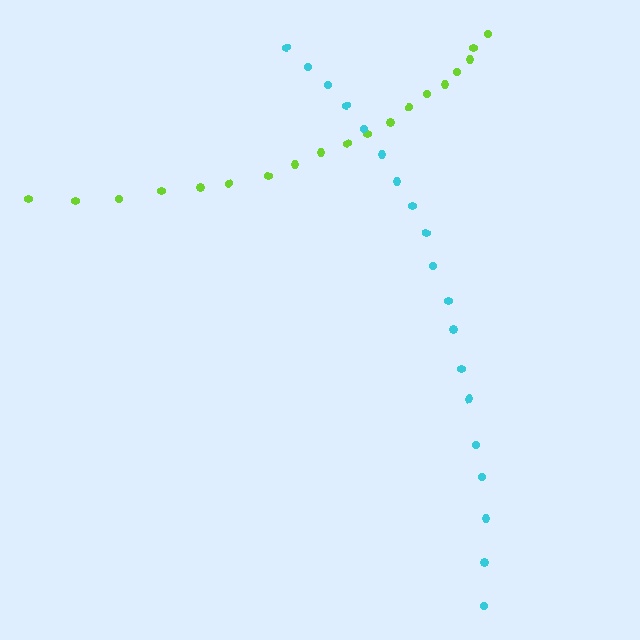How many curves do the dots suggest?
There are 2 distinct paths.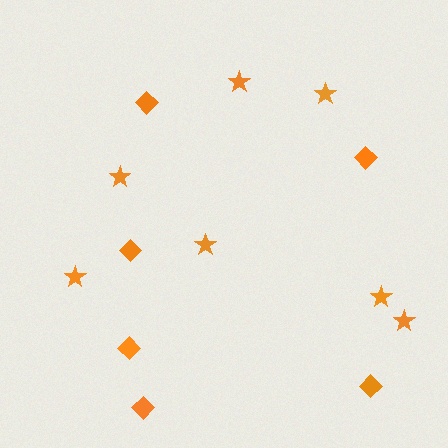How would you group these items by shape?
There are 2 groups: one group of stars (7) and one group of diamonds (6).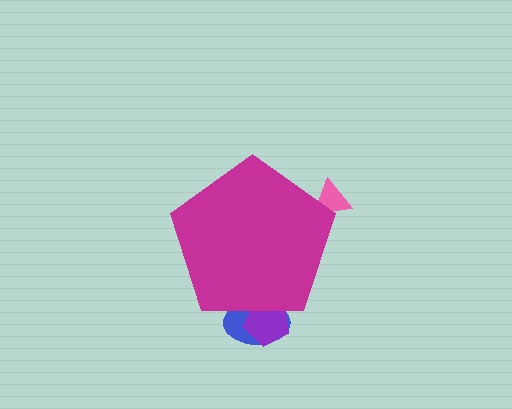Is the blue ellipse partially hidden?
Yes, the blue ellipse is partially hidden behind the magenta pentagon.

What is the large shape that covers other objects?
A magenta pentagon.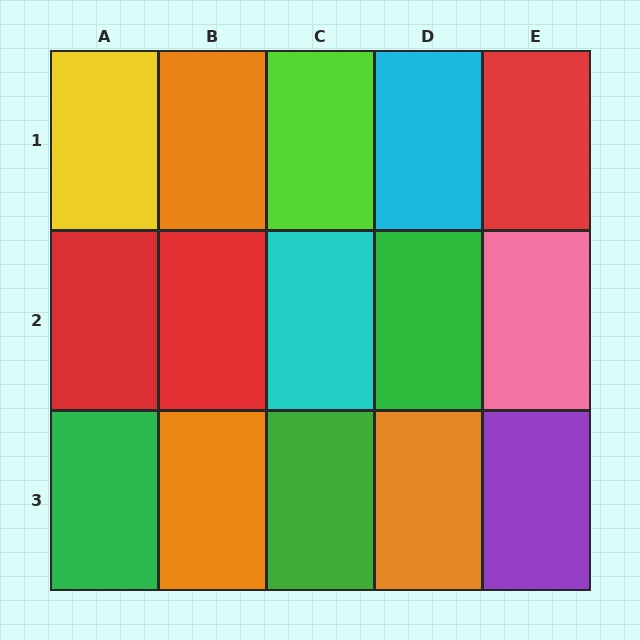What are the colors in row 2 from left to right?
Red, red, cyan, green, pink.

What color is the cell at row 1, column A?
Yellow.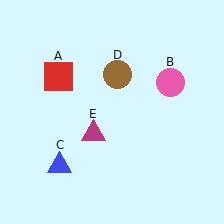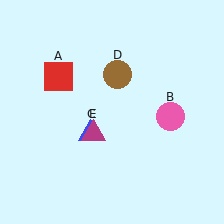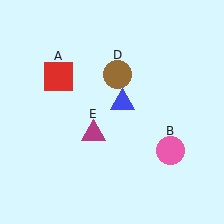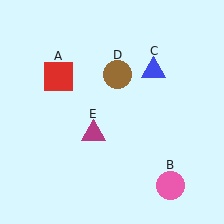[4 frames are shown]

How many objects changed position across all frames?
2 objects changed position: pink circle (object B), blue triangle (object C).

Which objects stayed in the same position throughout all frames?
Red square (object A) and brown circle (object D) and magenta triangle (object E) remained stationary.